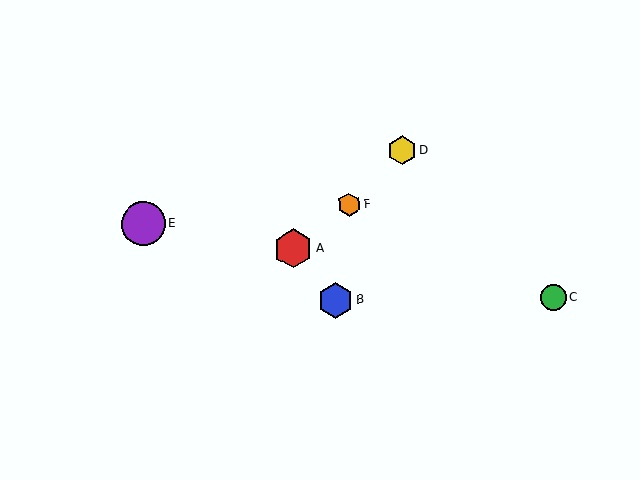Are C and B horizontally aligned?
Yes, both are at y≈297.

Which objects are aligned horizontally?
Objects B, C are aligned horizontally.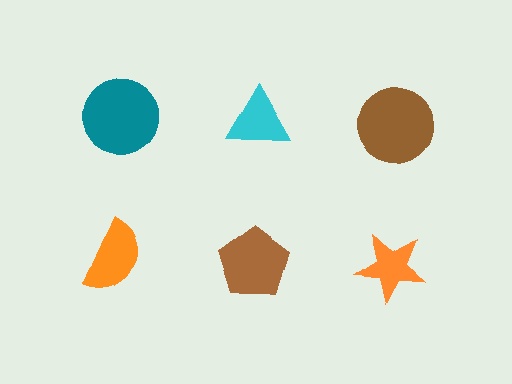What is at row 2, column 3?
An orange star.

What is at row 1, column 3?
A brown circle.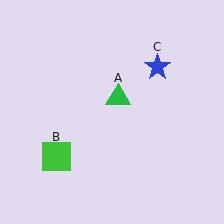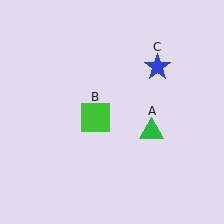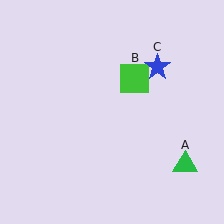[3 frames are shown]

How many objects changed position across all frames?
2 objects changed position: green triangle (object A), green square (object B).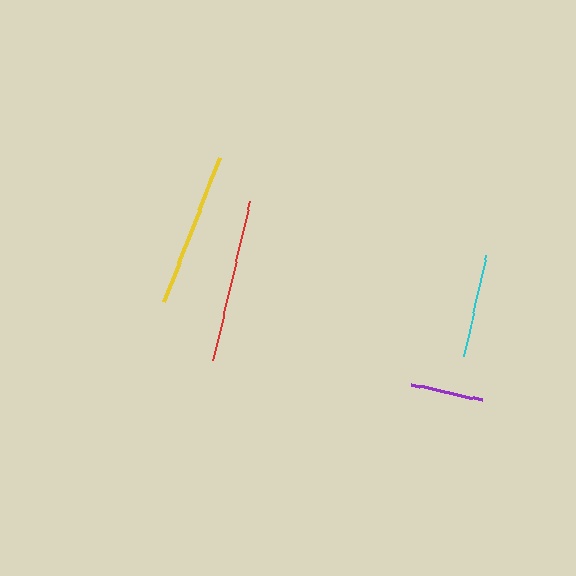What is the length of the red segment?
The red segment is approximately 164 pixels long.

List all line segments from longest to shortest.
From longest to shortest: red, yellow, cyan, purple.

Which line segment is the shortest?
The purple line is the shortest at approximately 73 pixels.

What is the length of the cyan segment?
The cyan segment is approximately 103 pixels long.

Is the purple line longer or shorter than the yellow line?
The yellow line is longer than the purple line.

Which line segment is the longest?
The red line is the longest at approximately 164 pixels.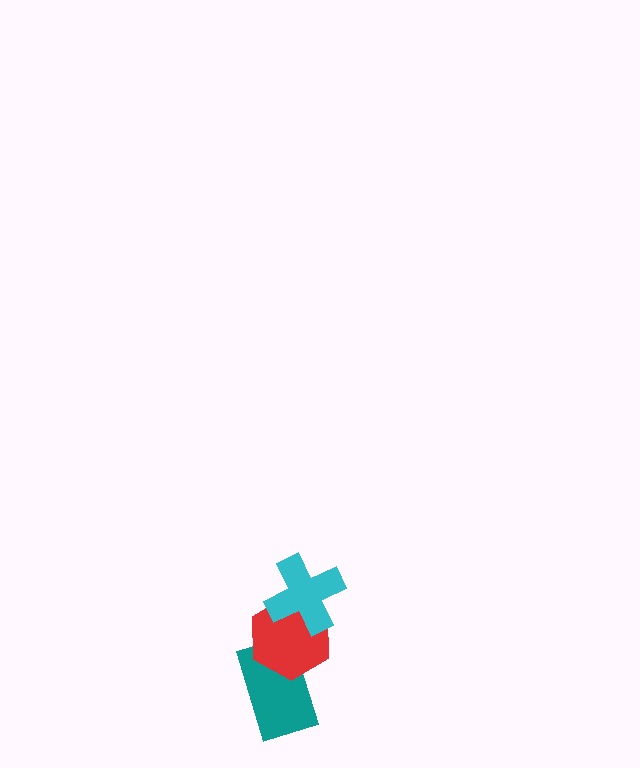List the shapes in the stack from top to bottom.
From top to bottom: the cyan cross, the red hexagon, the teal rectangle.